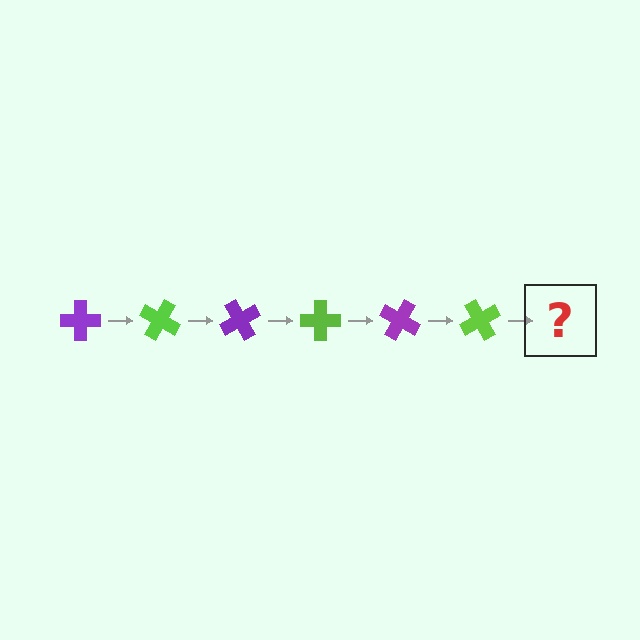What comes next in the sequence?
The next element should be a purple cross, rotated 180 degrees from the start.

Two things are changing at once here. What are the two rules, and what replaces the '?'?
The two rules are that it rotates 30 degrees each step and the color cycles through purple and lime. The '?' should be a purple cross, rotated 180 degrees from the start.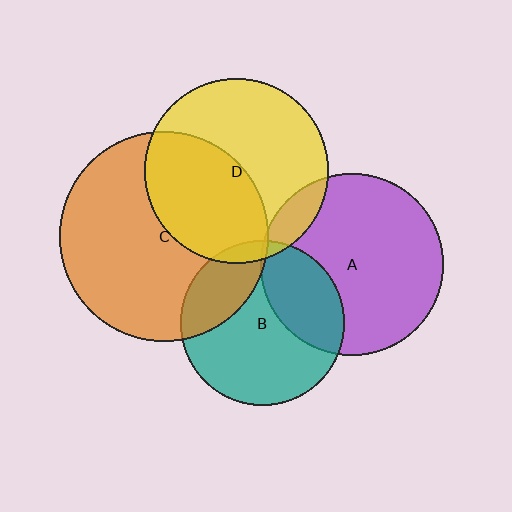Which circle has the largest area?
Circle C (orange).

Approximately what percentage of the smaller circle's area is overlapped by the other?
Approximately 25%.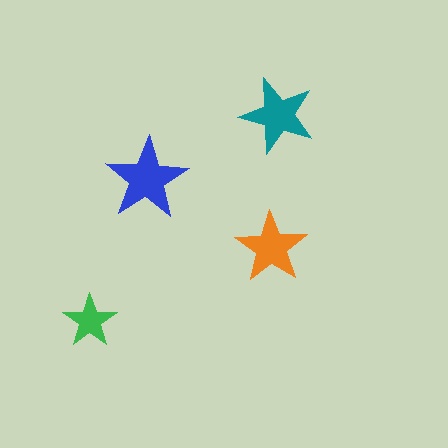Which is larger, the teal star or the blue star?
The blue one.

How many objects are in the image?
There are 4 objects in the image.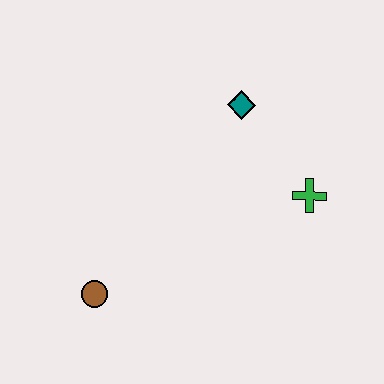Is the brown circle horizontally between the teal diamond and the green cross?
No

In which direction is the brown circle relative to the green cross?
The brown circle is to the left of the green cross.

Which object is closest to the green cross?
The teal diamond is closest to the green cross.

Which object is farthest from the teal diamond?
The brown circle is farthest from the teal diamond.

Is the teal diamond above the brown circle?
Yes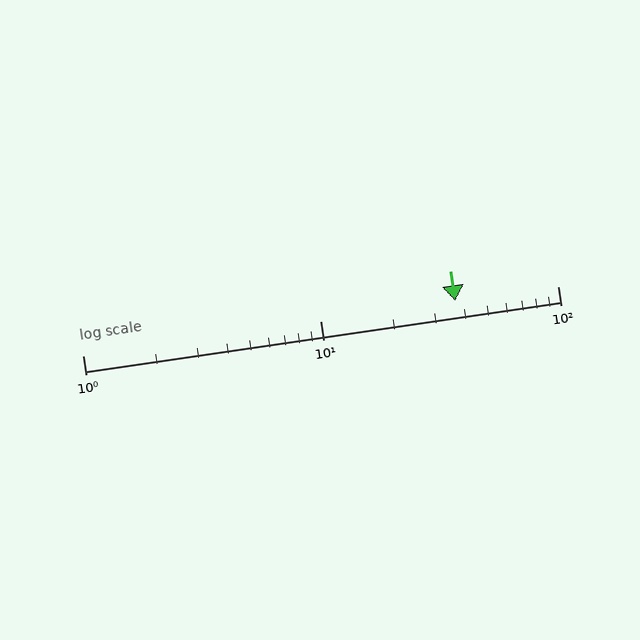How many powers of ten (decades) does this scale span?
The scale spans 2 decades, from 1 to 100.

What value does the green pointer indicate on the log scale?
The pointer indicates approximately 37.